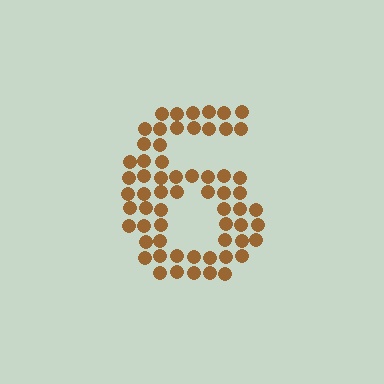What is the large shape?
The large shape is the digit 6.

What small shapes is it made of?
It is made of small circles.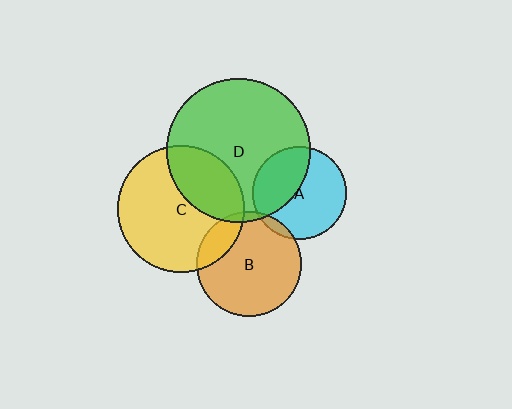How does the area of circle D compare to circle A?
Approximately 2.4 times.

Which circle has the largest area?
Circle D (green).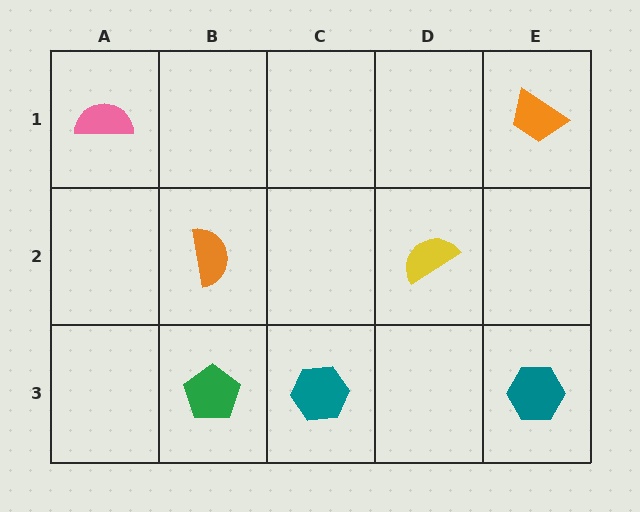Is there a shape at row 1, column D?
No, that cell is empty.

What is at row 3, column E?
A teal hexagon.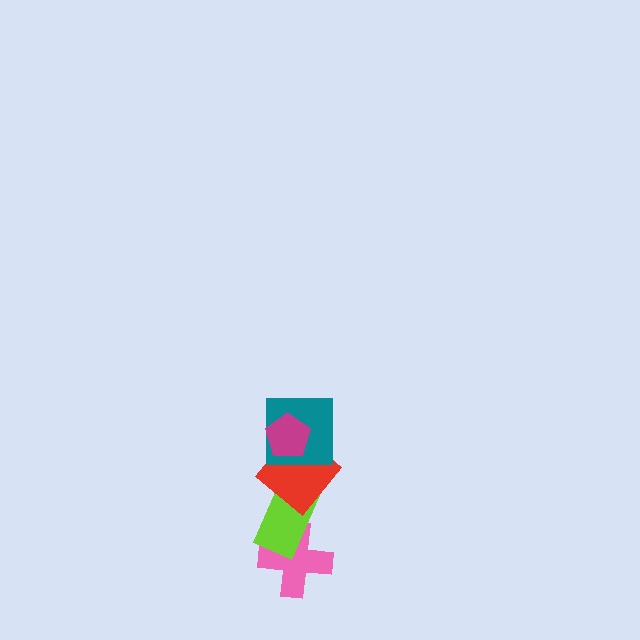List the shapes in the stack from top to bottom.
From top to bottom: the magenta pentagon, the teal square, the red diamond, the lime rectangle, the pink cross.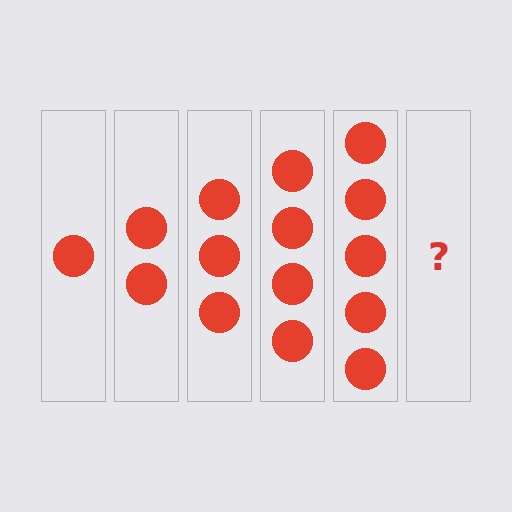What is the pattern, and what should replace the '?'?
The pattern is that each step adds one more circle. The '?' should be 6 circles.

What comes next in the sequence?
The next element should be 6 circles.